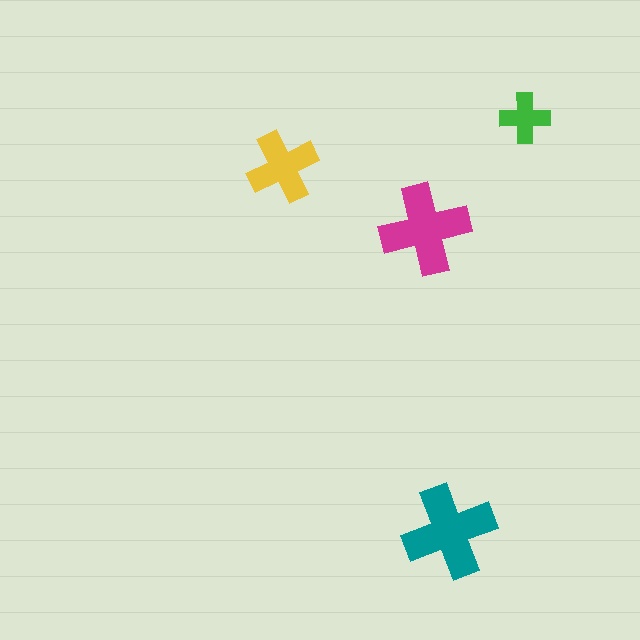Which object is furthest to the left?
The yellow cross is leftmost.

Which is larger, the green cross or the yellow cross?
The yellow one.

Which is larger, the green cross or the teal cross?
The teal one.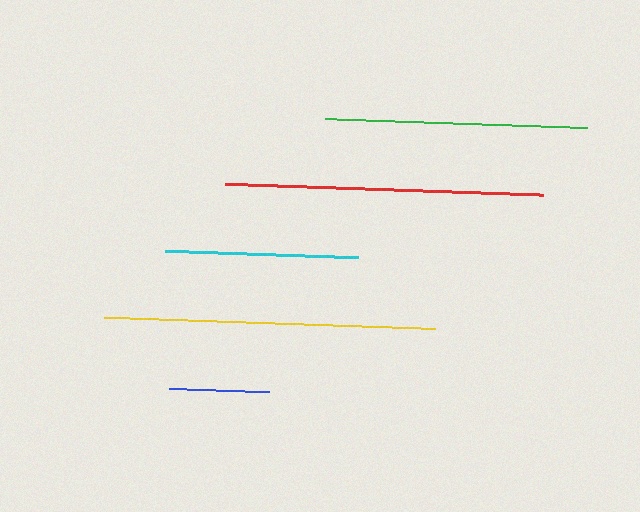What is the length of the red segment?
The red segment is approximately 318 pixels long.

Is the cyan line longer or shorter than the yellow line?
The yellow line is longer than the cyan line.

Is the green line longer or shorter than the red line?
The red line is longer than the green line.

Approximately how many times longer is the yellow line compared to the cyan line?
The yellow line is approximately 1.7 times the length of the cyan line.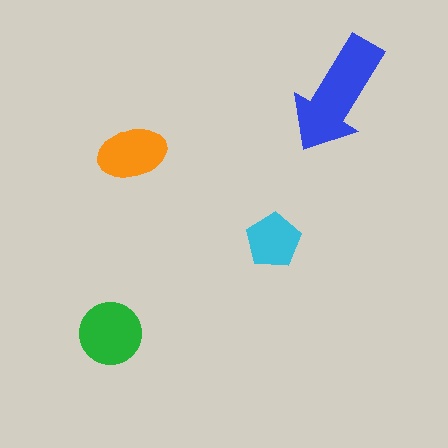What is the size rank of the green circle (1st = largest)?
2nd.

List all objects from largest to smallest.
The blue arrow, the green circle, the orange ellipse, the cyan pentagon.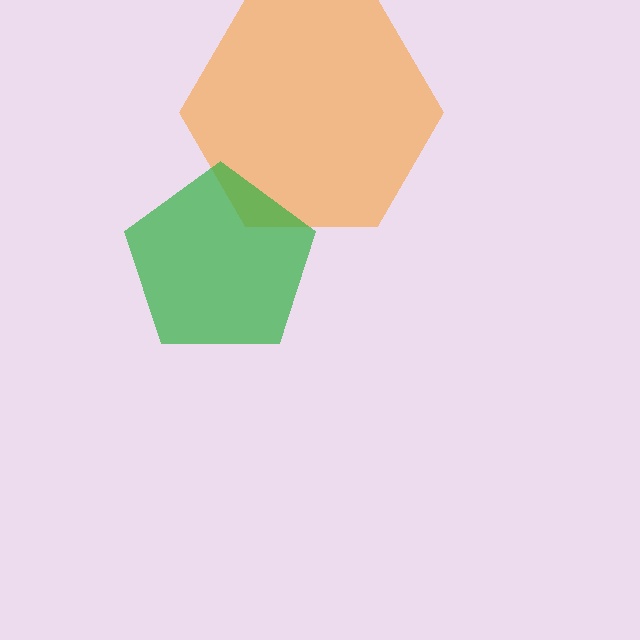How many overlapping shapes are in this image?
There are 2 overlapping shapes in the image.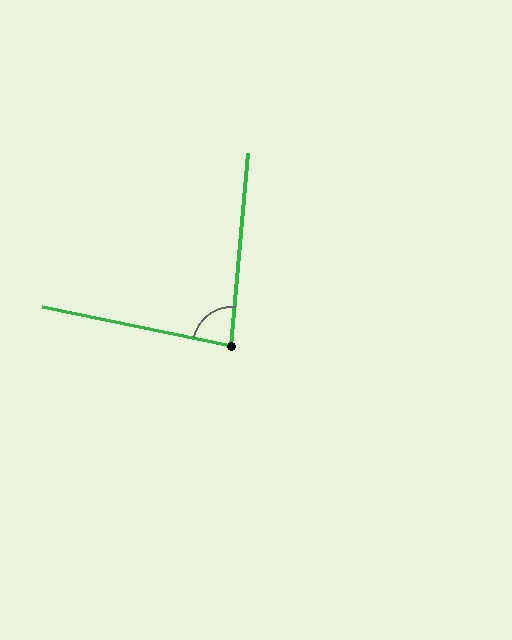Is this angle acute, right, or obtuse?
It is acute.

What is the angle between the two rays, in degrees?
Approximately 83 degrees.